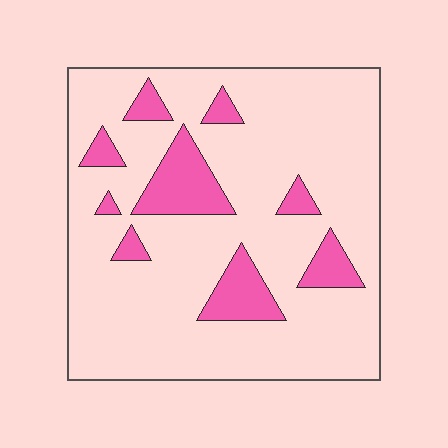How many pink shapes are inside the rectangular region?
9.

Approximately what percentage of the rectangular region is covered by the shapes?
Approximately 15%.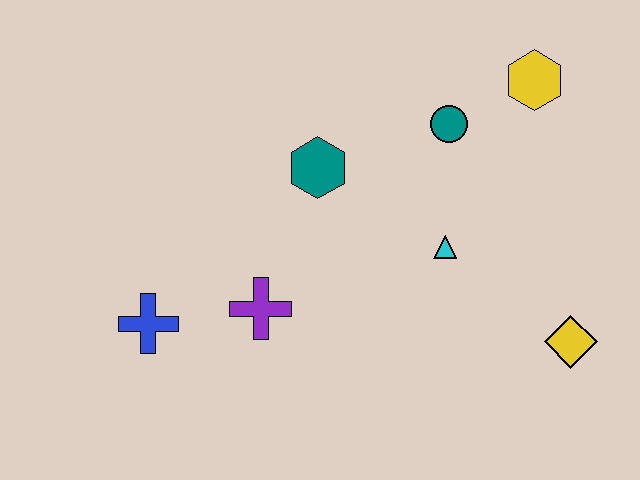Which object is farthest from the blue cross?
The yellow hexagon is farthest from the blue cross.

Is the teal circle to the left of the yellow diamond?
Yes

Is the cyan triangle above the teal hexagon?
No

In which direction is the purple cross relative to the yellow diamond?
The purple cross is to the left of the yellow diamond.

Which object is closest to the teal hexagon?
The teal circle is closest to the teal hexagon.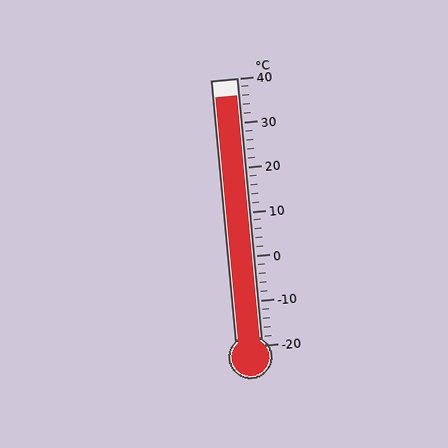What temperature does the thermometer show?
The thermometer shows approximately 36°C.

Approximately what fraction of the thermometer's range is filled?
The thermometer is filled to approximately 95% of its range.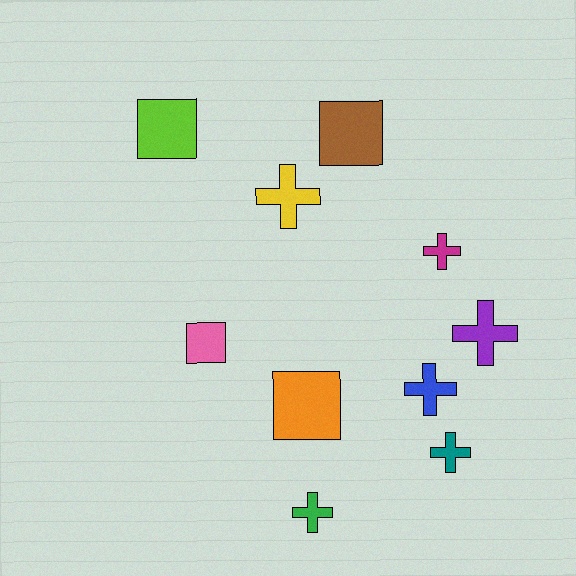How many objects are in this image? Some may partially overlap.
There are 10 objects.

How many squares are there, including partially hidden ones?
There are 4 squares.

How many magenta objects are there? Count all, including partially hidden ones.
There is 1 magenta object.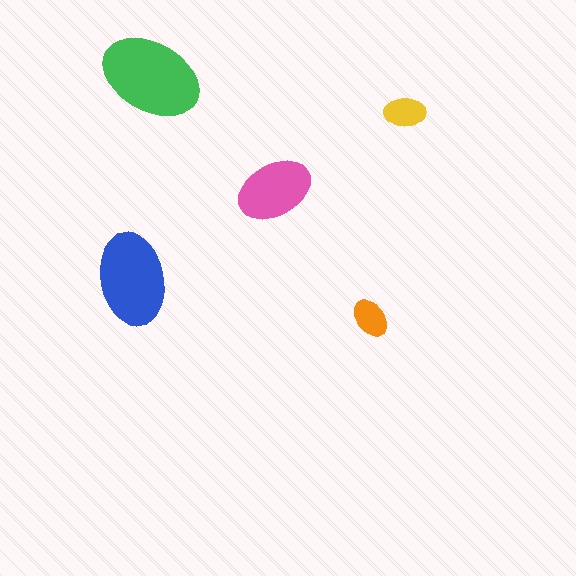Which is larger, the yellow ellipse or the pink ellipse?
The pink one.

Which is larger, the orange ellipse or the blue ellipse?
The blue one.